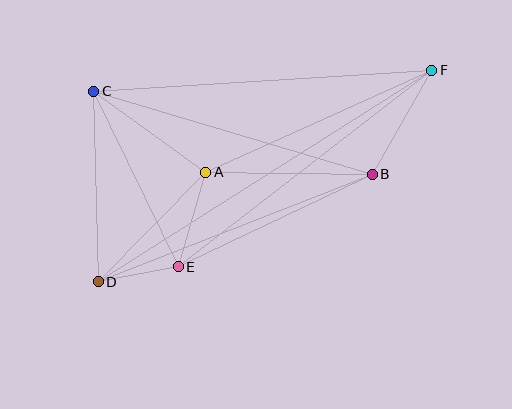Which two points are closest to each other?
Points D and E are closest to each other.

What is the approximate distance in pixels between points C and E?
The distance between C and E is approximately 195 pixels.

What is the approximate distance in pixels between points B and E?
The distance between B and E is approximately 215 pixels.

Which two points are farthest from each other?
Points D and F are farthest from each other.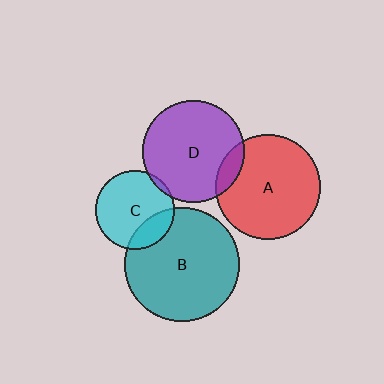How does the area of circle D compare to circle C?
Approximately 1.7 times.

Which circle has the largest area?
Circle B (teal).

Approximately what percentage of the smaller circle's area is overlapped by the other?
Approximately 20%.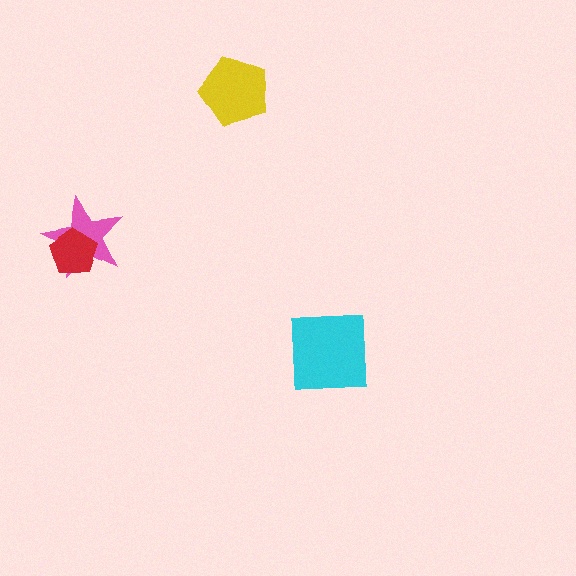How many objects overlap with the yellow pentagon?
0 objects overlap with the yellow pentagon.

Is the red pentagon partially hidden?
No, no other shape covers it.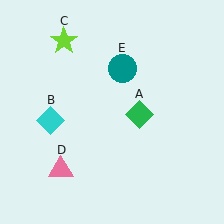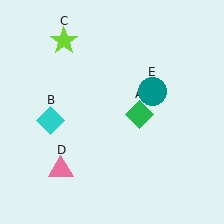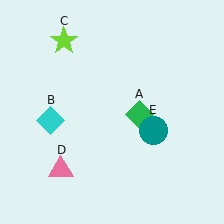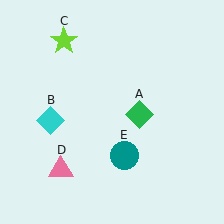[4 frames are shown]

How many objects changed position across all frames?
1 object changed position: teal circle (object E).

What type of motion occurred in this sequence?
The teal circle (object E) rotated clockwise around the center of the scene.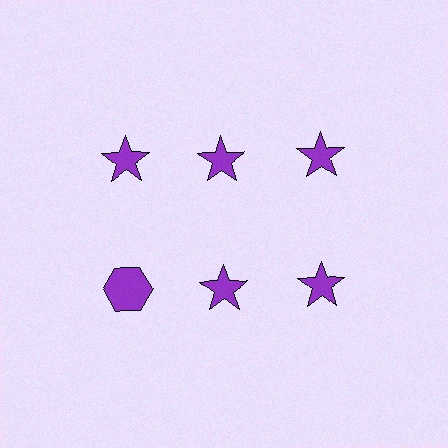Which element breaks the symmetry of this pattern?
The purple hexagon in the second row, leftmost column breaks the symmetry. All other shapes are purple stars.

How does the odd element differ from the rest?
It has a different shape: hexagon instead of star.